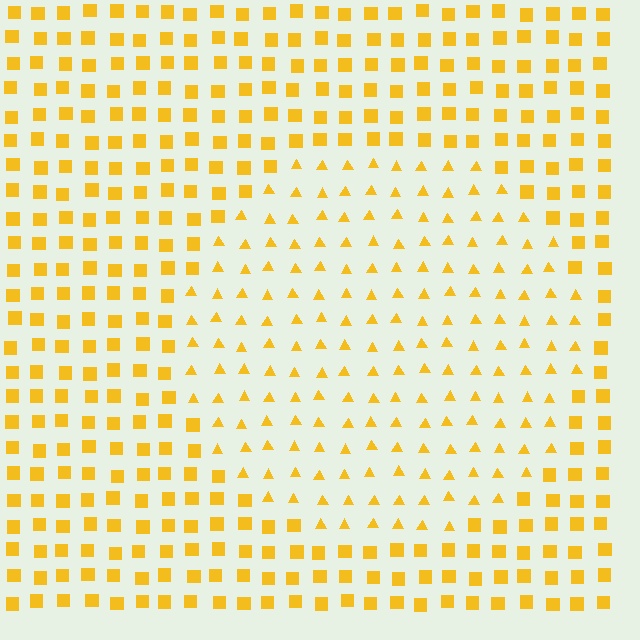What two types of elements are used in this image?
The image uses triangles inside the circle region and squares outside it.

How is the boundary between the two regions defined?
The boundary is defined by a change in element shape: triangles inside vs. squares outside. All elements share the same color and spacing.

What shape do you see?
I see a circle.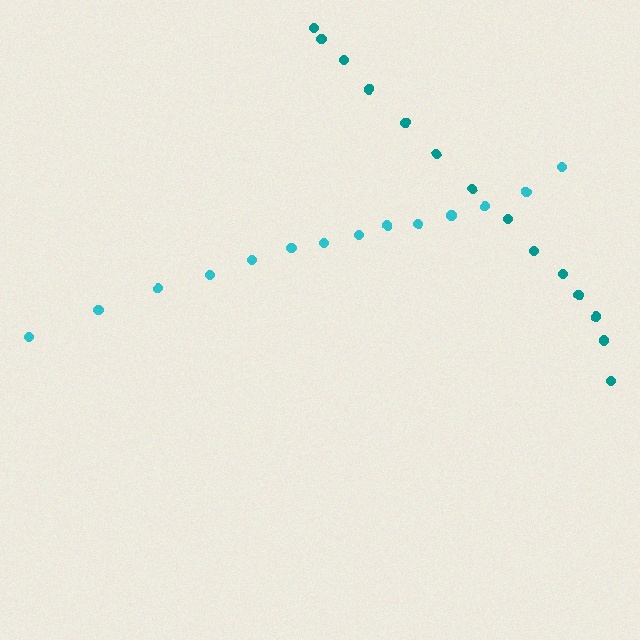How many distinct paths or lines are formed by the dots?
There are 2 distinct paths.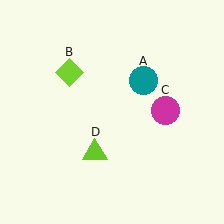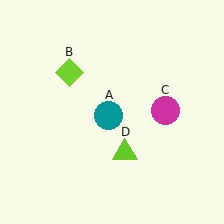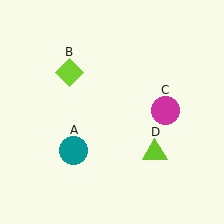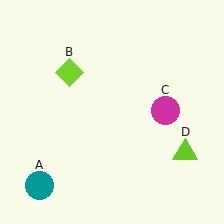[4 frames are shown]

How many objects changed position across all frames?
2 objects changed position: teal circle (object A), lime triangle (object D).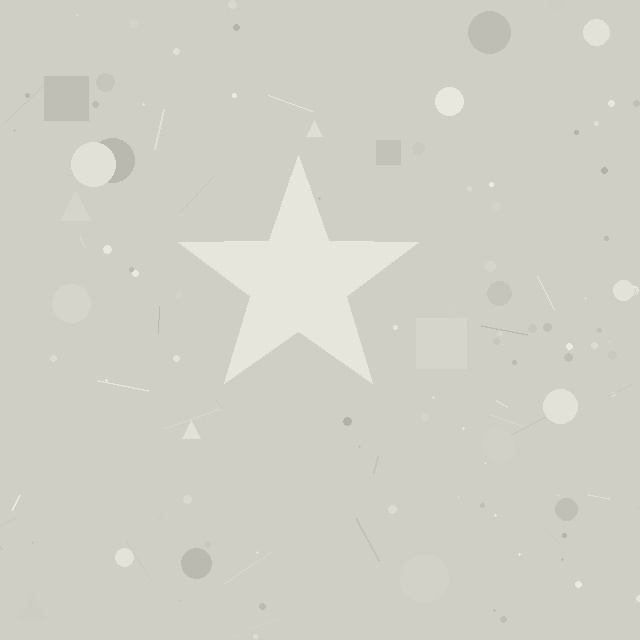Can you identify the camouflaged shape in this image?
The camouflaged shape is a star.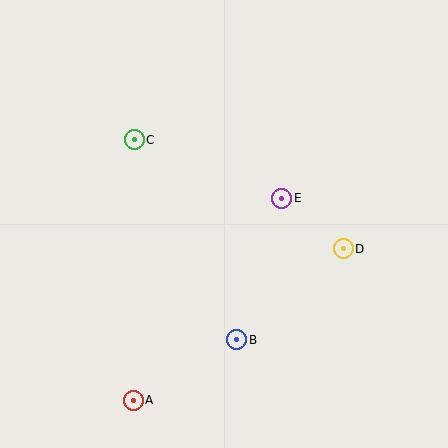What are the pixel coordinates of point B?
Point B is at (237, 340).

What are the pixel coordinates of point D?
Point D is at (343, 249).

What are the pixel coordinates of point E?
Point E is at (282, 198).